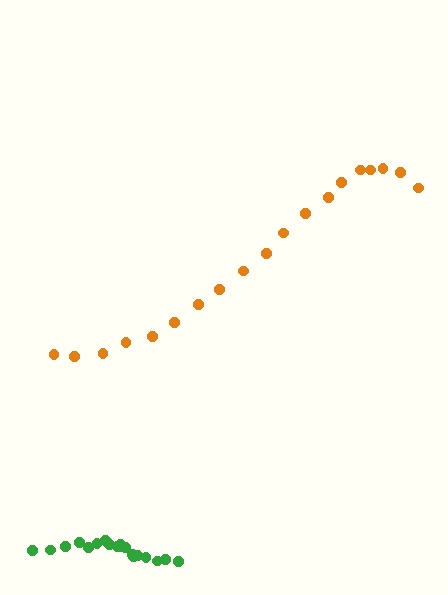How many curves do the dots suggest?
There are 2 distinct paths.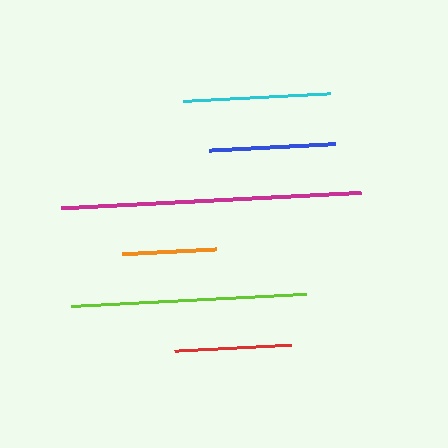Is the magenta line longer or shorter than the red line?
The magenta line is longer than the red line.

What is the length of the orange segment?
The orange segment is approximately 94 pixels long.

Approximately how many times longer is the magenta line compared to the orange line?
The magenta line is approximately 3.2 times the length of the orange line.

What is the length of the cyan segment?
The cyan segment is approximately 148 pixels long.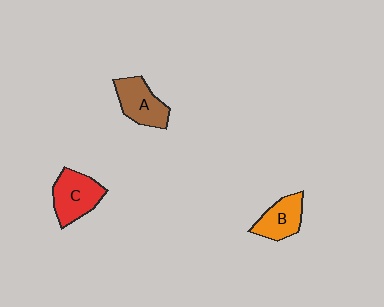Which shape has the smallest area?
Shape B (orange).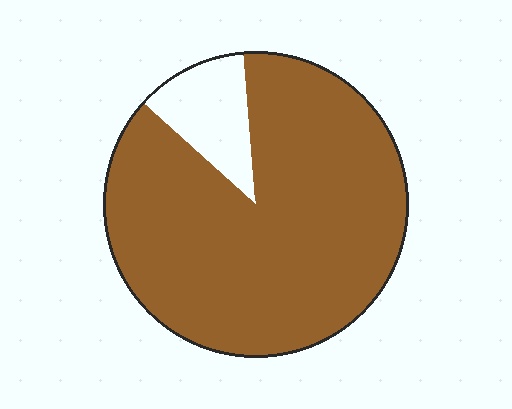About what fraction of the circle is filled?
About seven eighths (7/8).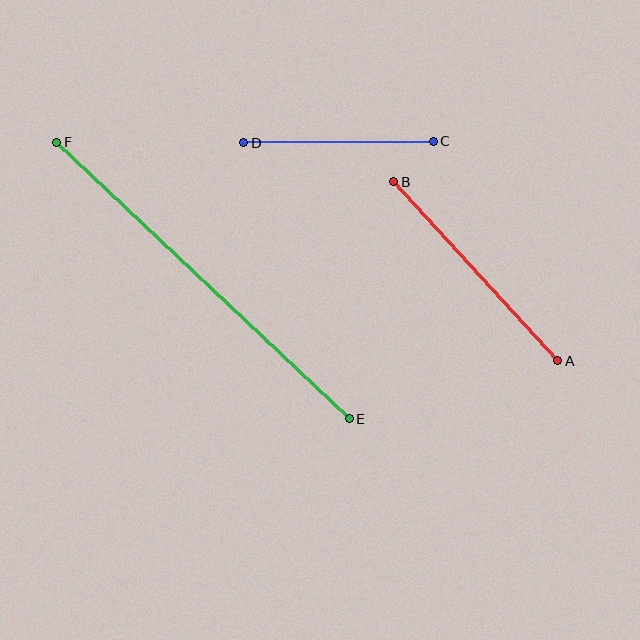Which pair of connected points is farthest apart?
Points E and F are farthest apart.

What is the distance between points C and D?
The distance is approximately 190 pixels.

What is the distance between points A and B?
The distance is approximately 243 pixels.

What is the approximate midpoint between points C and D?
The midpoint is at approximately (338, 142) pixels.